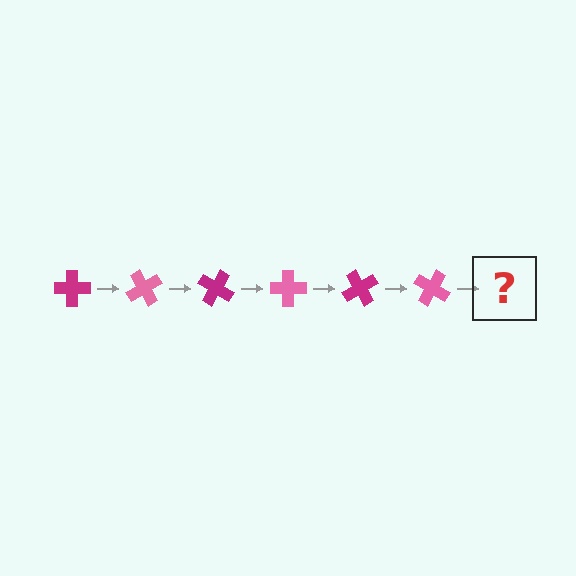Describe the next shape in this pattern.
It should be a magenta cross, rotated 360 degrees from the start.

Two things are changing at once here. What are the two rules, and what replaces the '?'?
The two rules are that it rotates 60 degrees each step and the color cycles through magenta and pink. The '?' should be a magenta cross, rotated 360 degrees from the start.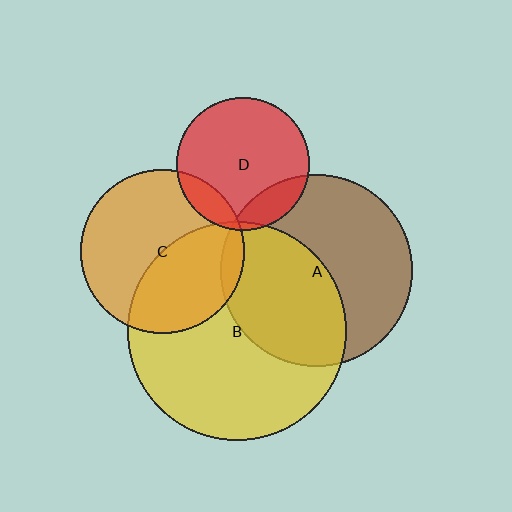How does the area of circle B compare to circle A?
Approximately 1.3 times.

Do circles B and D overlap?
Yes.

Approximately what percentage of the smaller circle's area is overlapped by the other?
Approximately 5%.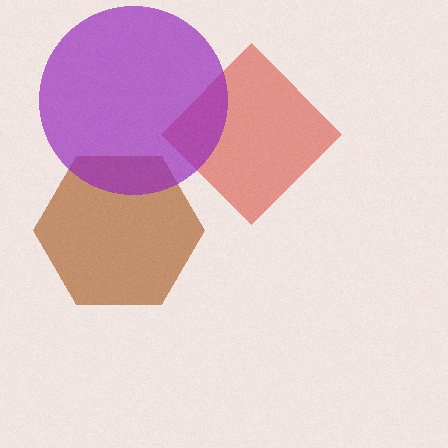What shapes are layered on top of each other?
The layered shapes are: a red diamond, a brown hexagon, a purple circle.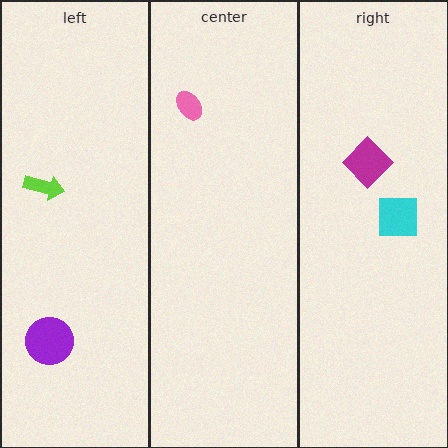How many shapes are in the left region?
2.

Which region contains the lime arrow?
The left region.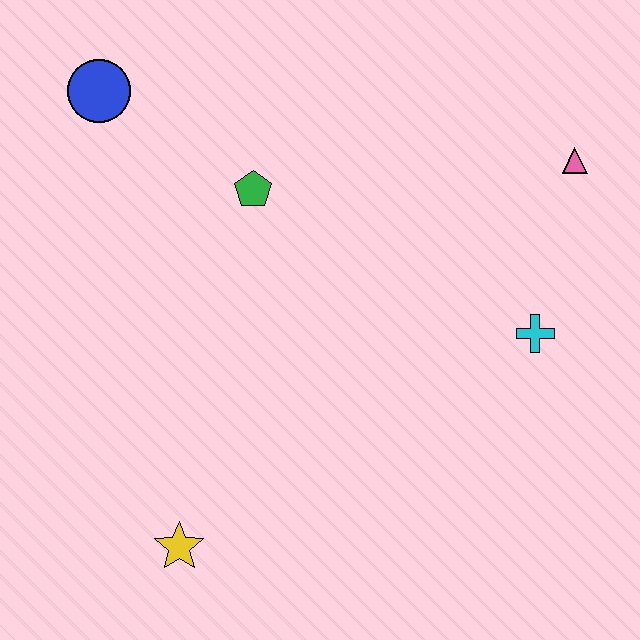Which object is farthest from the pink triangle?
The yellow star is farthest from the pink triangle.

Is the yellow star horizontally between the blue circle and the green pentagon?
Yes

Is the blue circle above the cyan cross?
Yes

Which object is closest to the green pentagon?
The blue circle is closest to the green pentagon.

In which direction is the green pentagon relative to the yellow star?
The green pentagon is above the yellow star.